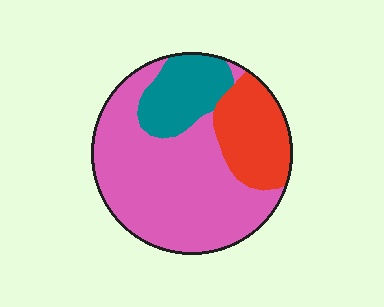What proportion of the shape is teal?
Teal takes up between a sixth and a third of the shape.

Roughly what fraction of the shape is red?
Red takes up about one fifth (1/5) of the shape.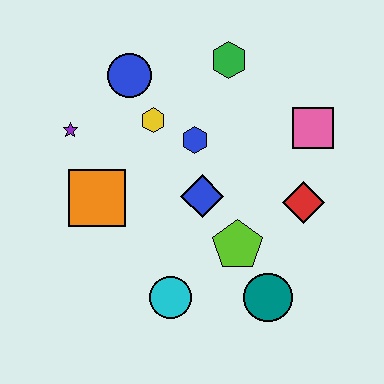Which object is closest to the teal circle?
The lime pentagon is closest to the teal circle.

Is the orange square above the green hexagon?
No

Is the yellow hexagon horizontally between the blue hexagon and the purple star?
Yes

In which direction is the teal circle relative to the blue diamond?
The teal circle is below the blue diamond.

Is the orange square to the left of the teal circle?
Yes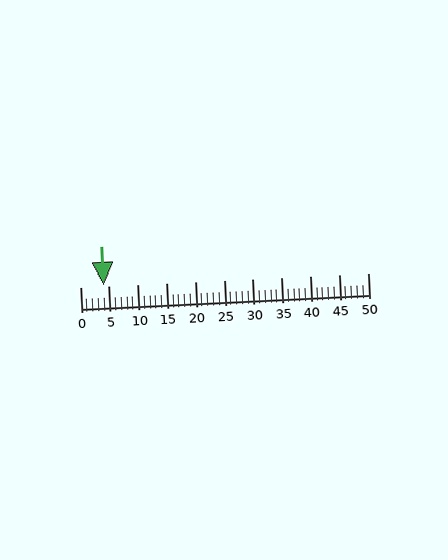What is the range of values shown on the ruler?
The ruler shows values from 0 to 50.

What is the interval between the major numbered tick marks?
The major tick marks are spaced 5 units apart.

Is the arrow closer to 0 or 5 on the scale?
The arrow is closer to 5.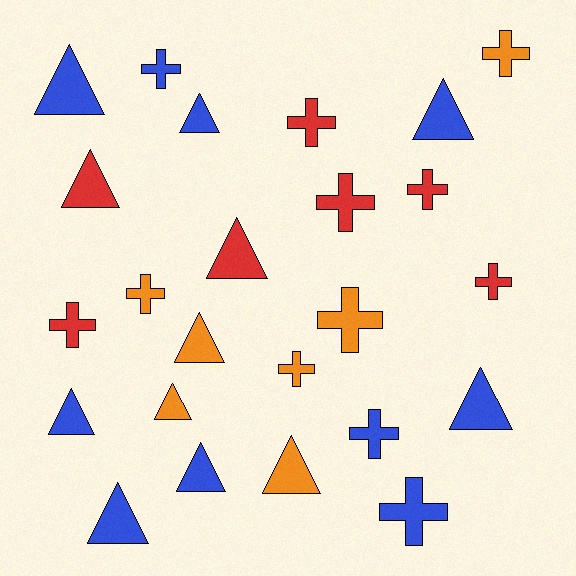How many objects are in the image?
There are 24 objects.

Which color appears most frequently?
Blue, with 10 objects.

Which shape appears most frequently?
Cross, with 12 objects.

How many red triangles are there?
There are 2 red triangles.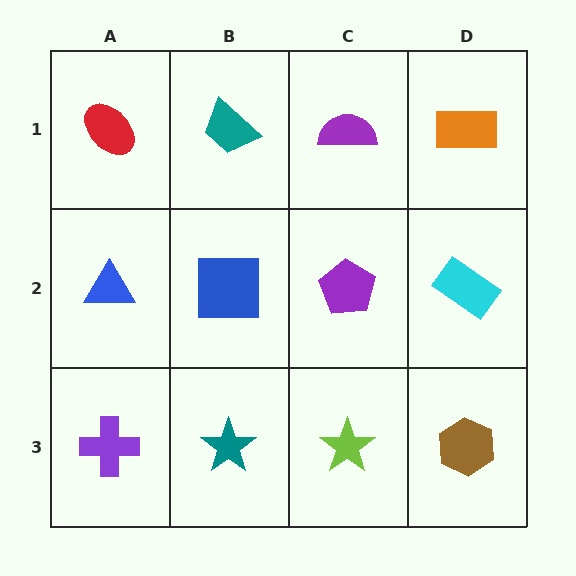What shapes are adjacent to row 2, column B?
A teal trapezoid (row 1, column B), a teal star (row 3, column B), a blue triangle (row 2, column A), a purple pentagon (row 2, column C).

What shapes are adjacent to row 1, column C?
A purple pentagon (row 2, column C), a teal trapezoid (row 1, column B), an orange rectangle (row 1, column D).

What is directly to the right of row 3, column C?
A brown hexagon.